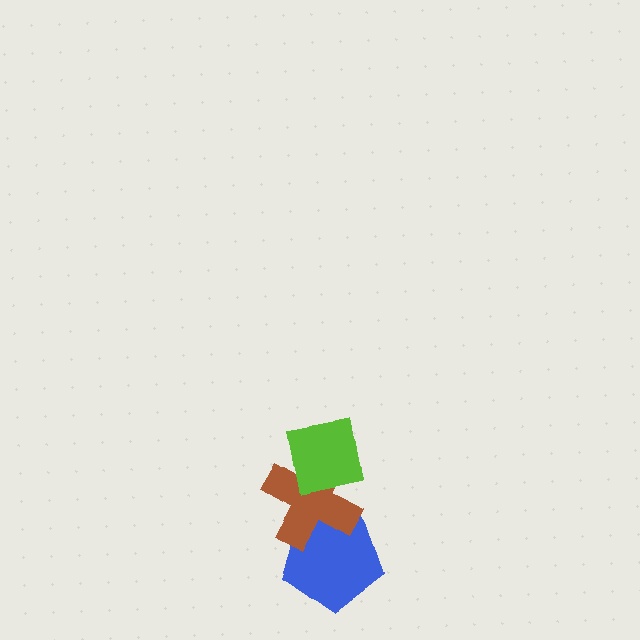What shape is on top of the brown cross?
The lime square is on top of the brown cross.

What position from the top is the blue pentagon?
The blue pentagon is 3rd from the top.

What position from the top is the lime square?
The lime square is 1st from the top.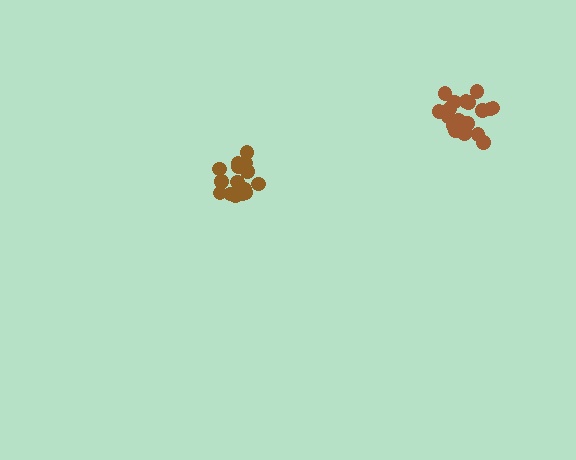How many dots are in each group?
Group 1: 15 dots, Group 2: 21 dots (36 total).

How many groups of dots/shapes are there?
There are 2 groups.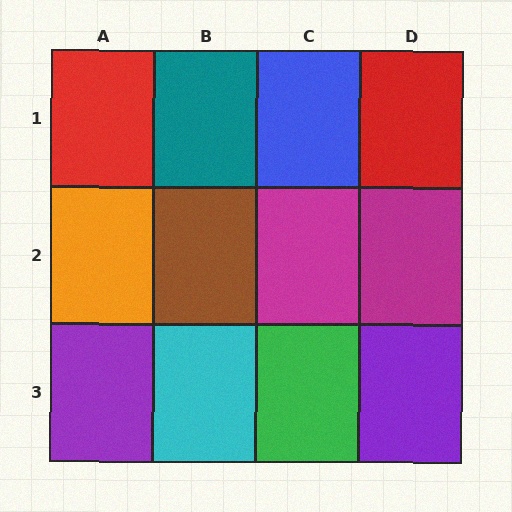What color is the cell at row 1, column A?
Red.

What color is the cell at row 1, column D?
Red.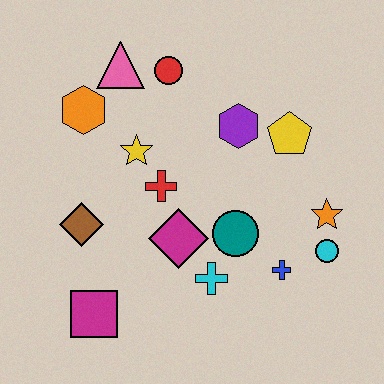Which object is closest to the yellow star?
The red cross is closest to the yellow star.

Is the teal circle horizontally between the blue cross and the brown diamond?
Yes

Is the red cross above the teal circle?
Yes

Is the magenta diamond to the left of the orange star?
Yes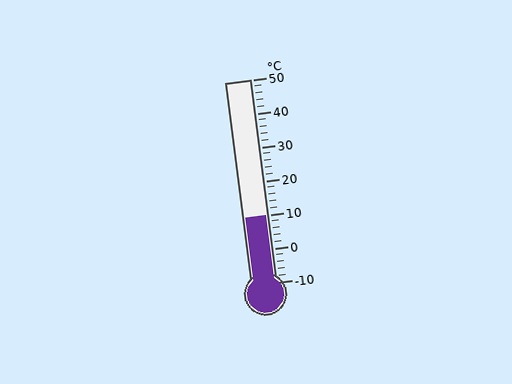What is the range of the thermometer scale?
The thermometer scale ranges from -10°C to 50°C.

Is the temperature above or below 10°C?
The temperature is at 10°C.